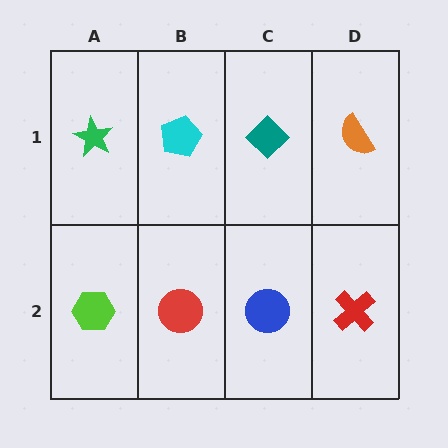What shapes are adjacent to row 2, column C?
A teal diamond (row 1, column C), a red circle (row 2, column B), a red cross (row 2, column D).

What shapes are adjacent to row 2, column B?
A cyan pentagon (row 1, column B), a lime hexagon (row 2, column A), a blue circle (row 2, column C).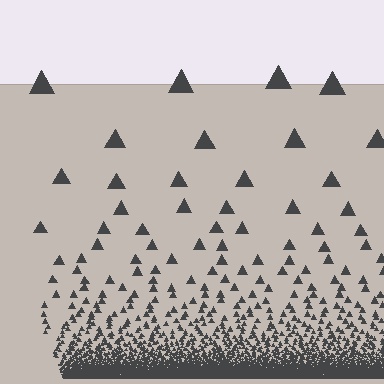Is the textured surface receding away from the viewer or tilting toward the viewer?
The surface appears to tilt toward the viewer. Texture elements get larger and sparser toward the top.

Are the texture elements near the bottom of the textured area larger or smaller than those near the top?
Smaller. The gradient is inverted — elements near the bottom are smaller and denser.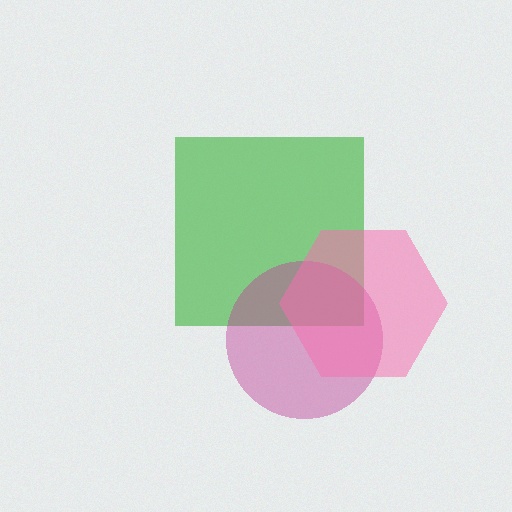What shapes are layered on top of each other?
The layered shapes are: a green square, a magenta circle, a pink hexagon.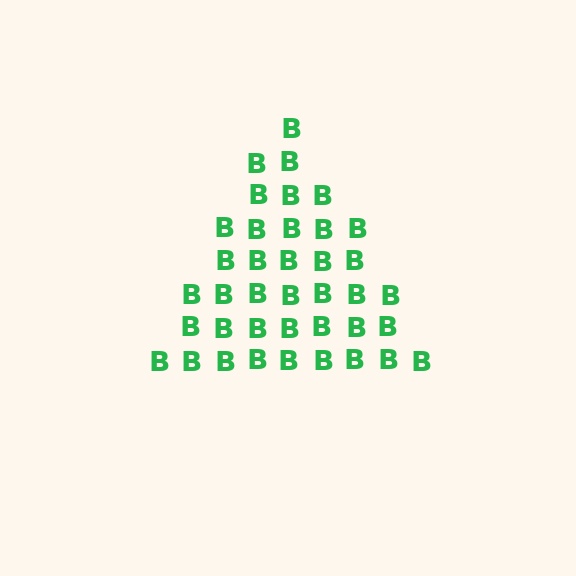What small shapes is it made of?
It is made of small letter B's.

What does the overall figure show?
The overall figure shows a triangle.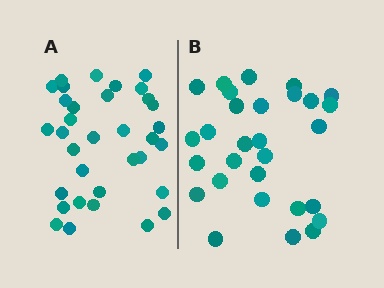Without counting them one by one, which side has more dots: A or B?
Region A (the left region) has more dots.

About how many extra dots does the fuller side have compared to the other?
Region A has about 5 more dots than region B.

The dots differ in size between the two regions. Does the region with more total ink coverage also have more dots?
No. Region B has more total ink coverage because its dots are larger, but region A actually contains more individual dots. Total area can be misleading — the number of items is what matters here.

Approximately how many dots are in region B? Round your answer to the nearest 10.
About 30 dots. (The exact count is 29, which rounds to 30.)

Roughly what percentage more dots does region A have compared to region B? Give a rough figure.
About 15% more.